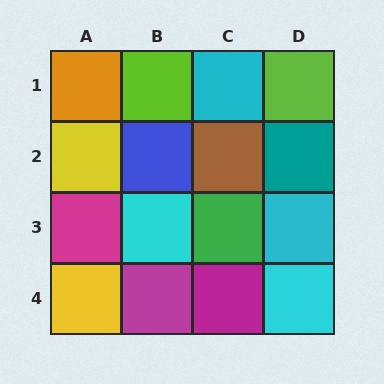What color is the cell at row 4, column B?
Magenta.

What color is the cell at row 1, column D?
Lime.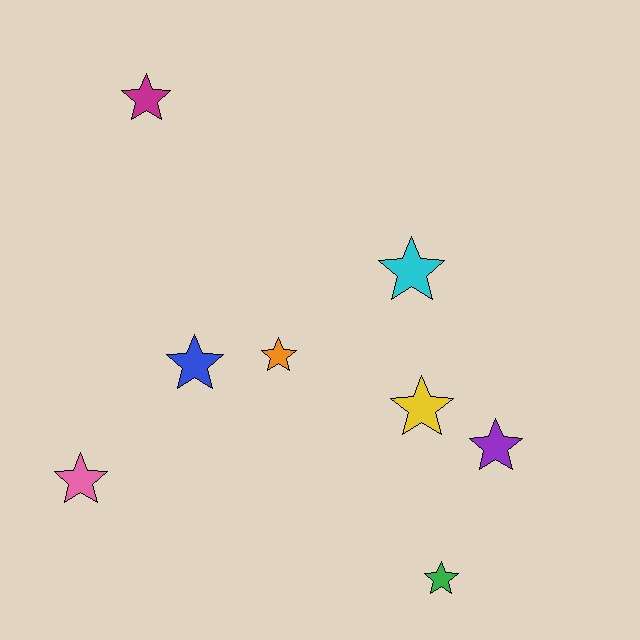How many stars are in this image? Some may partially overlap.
There are 8 stars.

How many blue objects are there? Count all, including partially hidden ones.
There is 1 blue object.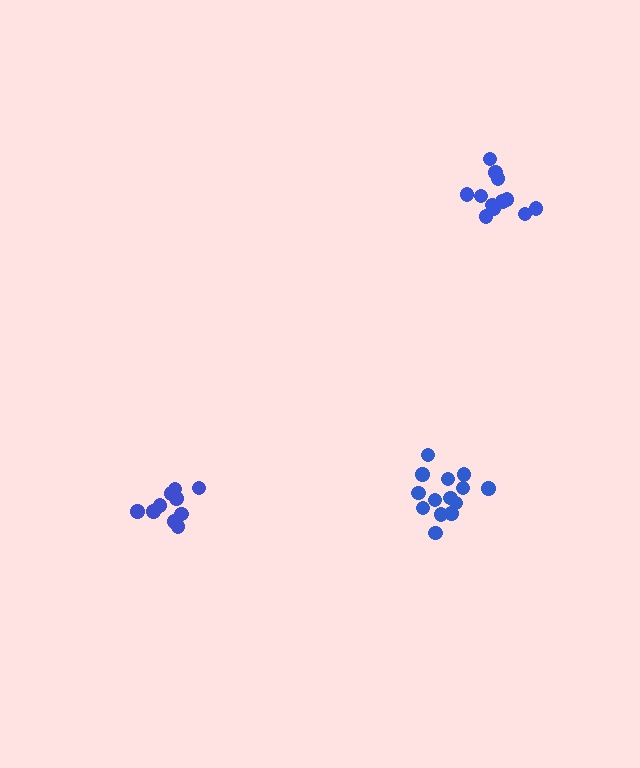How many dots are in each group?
Group 1: 14 dots, Group 2: 12 dots, Group 3: 10 dots (36 total).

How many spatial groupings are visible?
There are 3 spatial groupings.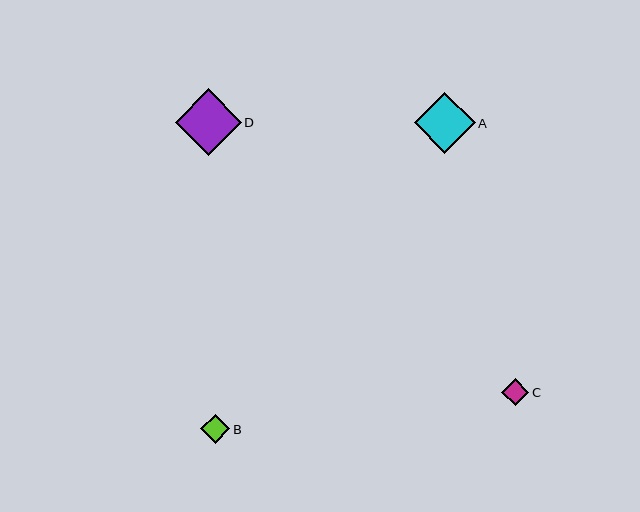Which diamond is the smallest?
Diamond C is the smallest with a size of approximately 27 pixels.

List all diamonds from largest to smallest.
From largest to smallest: D, A, B, C.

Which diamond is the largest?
Diamond D is the largest with a size of approximately 66 pixels.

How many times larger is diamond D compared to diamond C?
Diamond D is approximately 2.4 times the size of diamond C.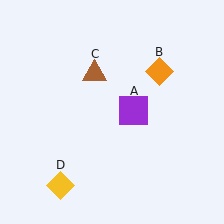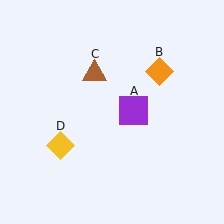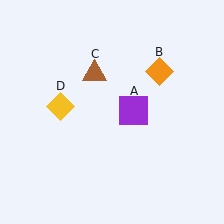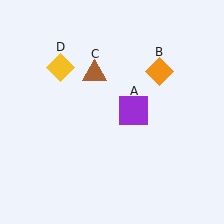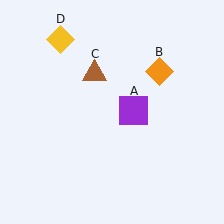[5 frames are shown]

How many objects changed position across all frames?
1 object changed position: yellow diamond (object D).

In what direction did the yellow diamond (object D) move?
The yellow diamond (object D) moved up.